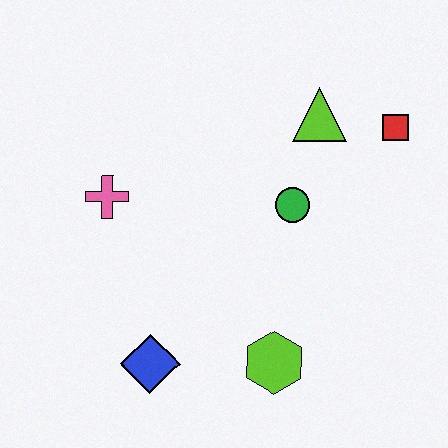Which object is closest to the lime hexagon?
The blue diamond is closest to the lime hexagon.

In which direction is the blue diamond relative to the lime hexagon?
The blue diamond is to the left of the lime hexagon.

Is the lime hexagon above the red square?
No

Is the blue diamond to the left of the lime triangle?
Yes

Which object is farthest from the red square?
The blue diamond is farthest from the red square.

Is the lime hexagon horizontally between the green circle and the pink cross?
Yes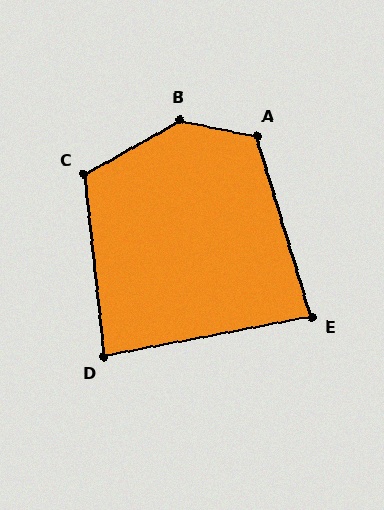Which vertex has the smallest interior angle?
E, at approximately 84 degrees.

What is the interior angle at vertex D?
Approximately 86 degrees (approximately right).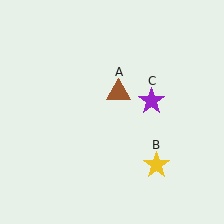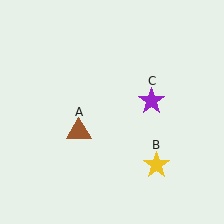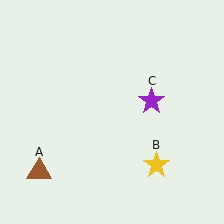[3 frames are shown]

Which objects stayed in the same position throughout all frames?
Yellow star (object B) and purple star (object C) remained stationary.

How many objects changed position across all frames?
1 object changed position: brown triangle (object A).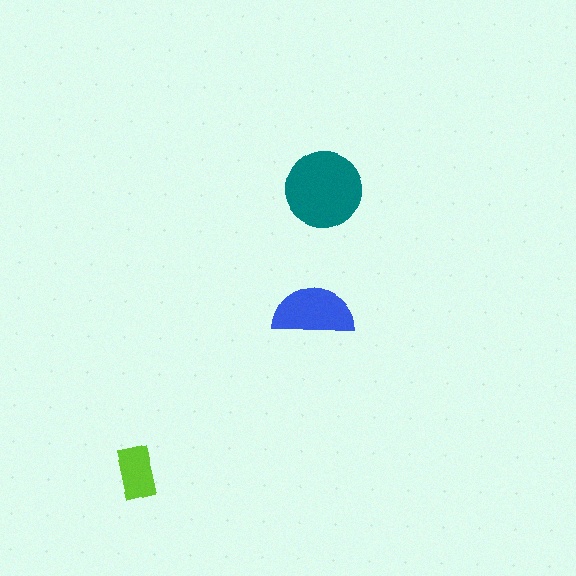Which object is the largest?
The teal circle.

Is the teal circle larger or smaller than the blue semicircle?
Larger.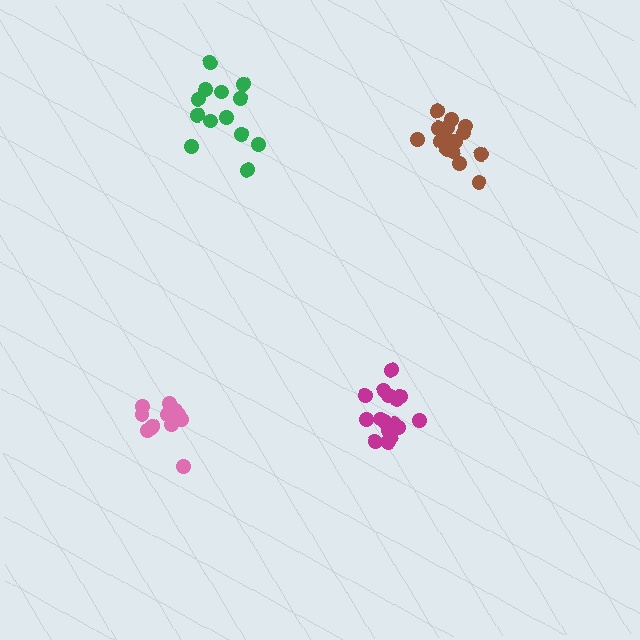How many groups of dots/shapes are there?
There are 4 groups.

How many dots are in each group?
Group 1: 18 dots, Group 2: 13 dots, Group 3: 13 dots, Group 4: 16 dots (60 total).